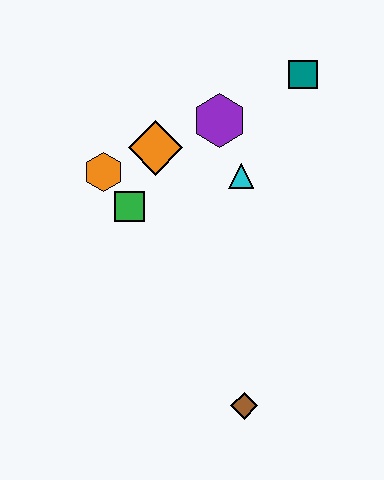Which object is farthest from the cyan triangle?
The brown diamond is farthest from the cyan triangle.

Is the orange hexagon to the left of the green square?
Yes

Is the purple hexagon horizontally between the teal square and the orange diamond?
Yes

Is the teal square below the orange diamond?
No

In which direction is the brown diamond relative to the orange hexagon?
The brown diamond is below the orange hexagon.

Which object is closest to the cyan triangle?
The purple hexagon is closest to the cyan triangle.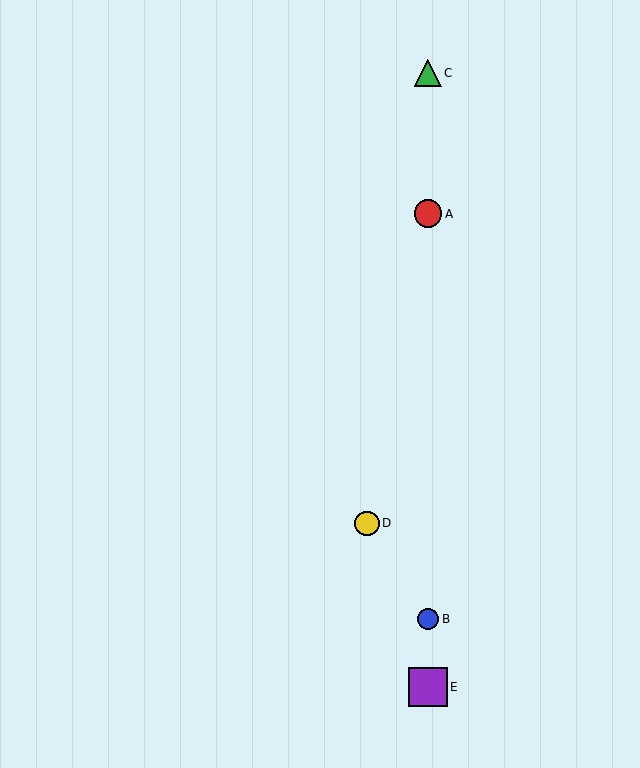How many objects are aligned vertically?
4 objects (A, B, C, E) are aligned vertically.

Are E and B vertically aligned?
Yes, both are at x≈428.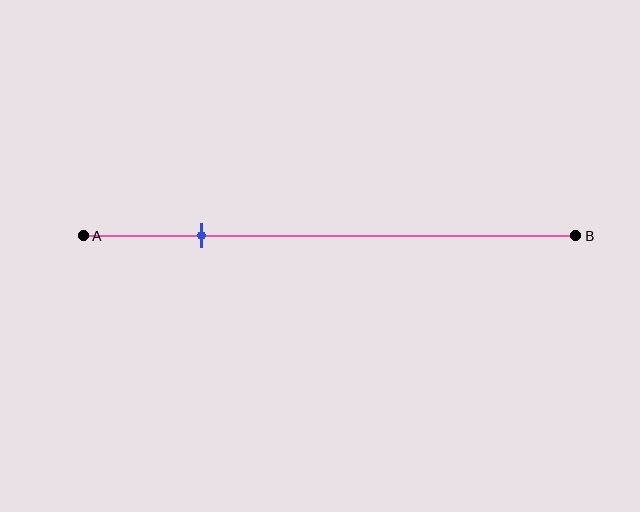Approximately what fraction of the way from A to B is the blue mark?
The blue mark is approximately 25% of the way from A to B.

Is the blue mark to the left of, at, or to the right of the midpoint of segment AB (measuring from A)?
The blue mark is to the left of the midpoint of segment AB.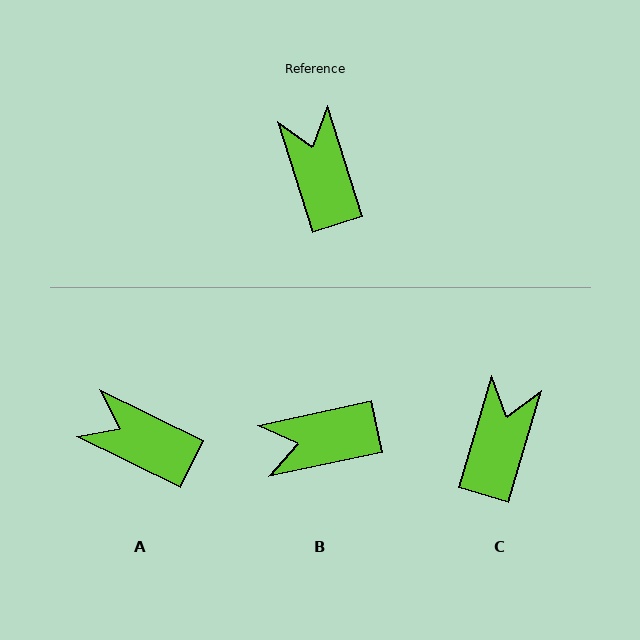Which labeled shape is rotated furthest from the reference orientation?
B, about 85 degrees away.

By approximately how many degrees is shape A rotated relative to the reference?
Approximately 46 degrees counter-clockwise.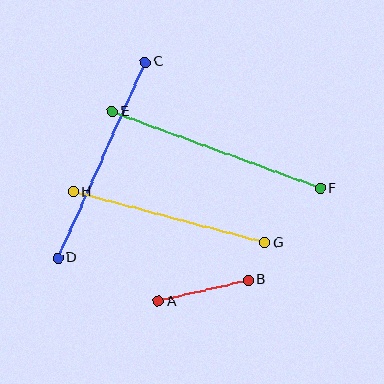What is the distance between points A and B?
The distance is approximately 92 pixels.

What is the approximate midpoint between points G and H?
The midpoint is at approximately (169, 217) pixels.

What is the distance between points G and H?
The distance is approximately 198 pixels.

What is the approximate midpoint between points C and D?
The midpoint is at approximately (101, 160) pixels.